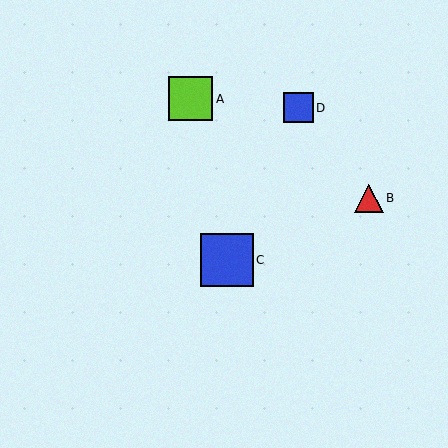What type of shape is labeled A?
Shape A is a lime square.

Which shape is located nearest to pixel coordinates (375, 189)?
The red triangle (labeled B) at (369, 198) is nearest to that location.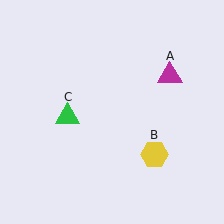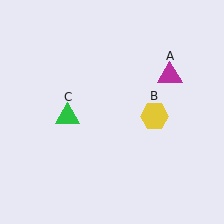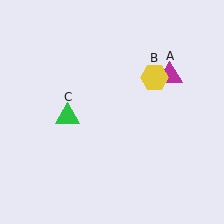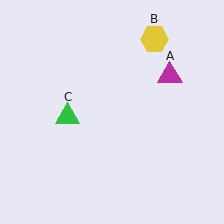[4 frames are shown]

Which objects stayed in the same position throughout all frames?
Magenta triangle (object A) and green triangle (object C) remained stationary.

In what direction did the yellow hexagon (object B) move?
The yellow hexagon (object B) moved up.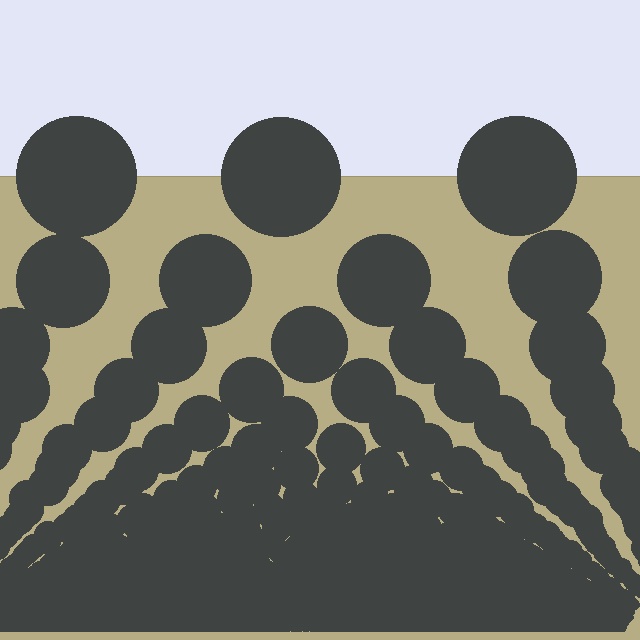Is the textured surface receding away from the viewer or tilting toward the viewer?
The surface appears to tilt toward the viewer. Texture elements get larger and sparser toward the top.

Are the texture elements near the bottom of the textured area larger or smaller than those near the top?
Smaller. The gradient is inverted — elements near the bottom are smaller and denser.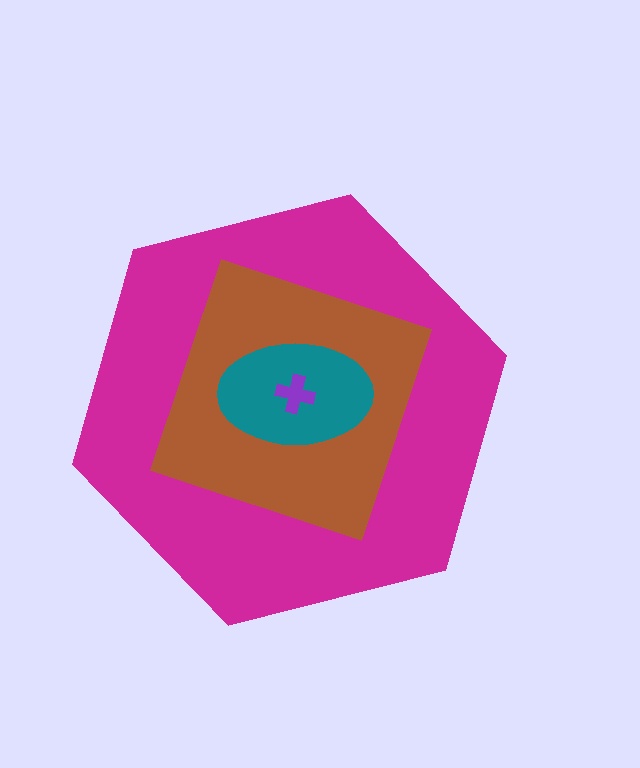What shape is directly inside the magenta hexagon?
The brown diamond.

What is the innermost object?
The purple cross.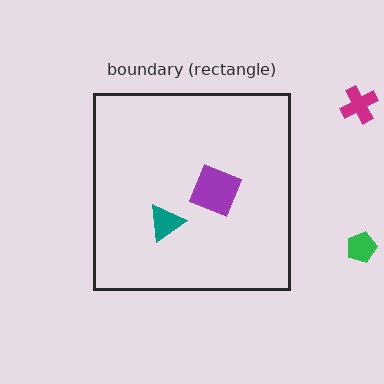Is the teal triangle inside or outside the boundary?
Inside.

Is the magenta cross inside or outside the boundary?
Outside.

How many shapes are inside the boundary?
2 inside, 2 outside.